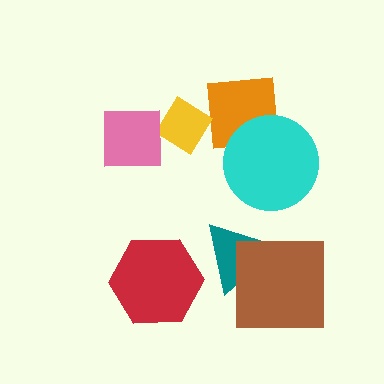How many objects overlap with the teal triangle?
1 object overlaps with the teal triangle.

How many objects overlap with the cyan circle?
1 object overlaps with the cyan circle.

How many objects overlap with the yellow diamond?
1 object overlaps with the yellow diamond.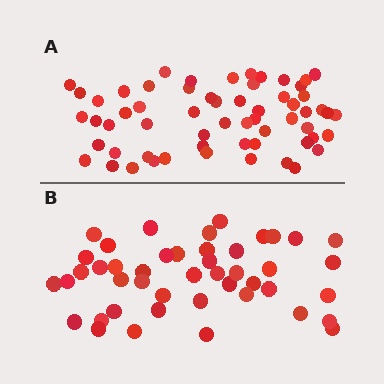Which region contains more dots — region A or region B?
Region A (the top region) has more dots.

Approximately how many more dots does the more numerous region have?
Region A has approximately 15 more dots than region B.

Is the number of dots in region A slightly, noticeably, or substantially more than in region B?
Region A has noticeably more, but not dramatically so. The ratio is roughly 1.3 to 1.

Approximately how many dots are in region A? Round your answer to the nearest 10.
About 60 dots.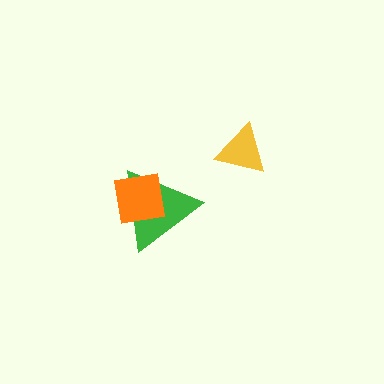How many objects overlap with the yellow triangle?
0 objects overlap with the yellow triangle.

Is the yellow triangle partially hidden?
No, no other shape covers it.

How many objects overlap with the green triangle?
1 object overlaps with the green triangle.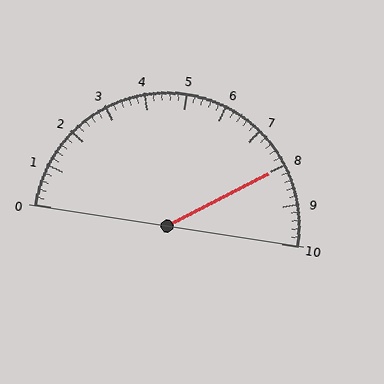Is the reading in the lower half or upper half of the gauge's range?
The reading is in the upper half of the range (0 to 10).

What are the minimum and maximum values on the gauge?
The gauge ranges from 0 to 10.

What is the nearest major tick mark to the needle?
The nearest major tick mark is 8.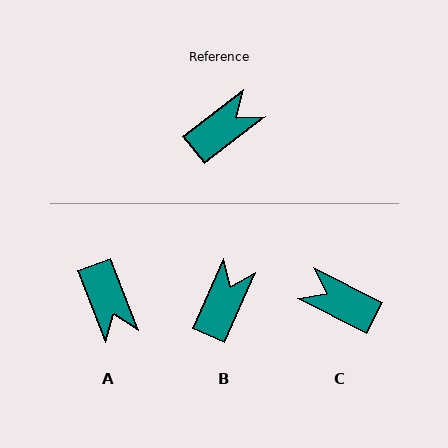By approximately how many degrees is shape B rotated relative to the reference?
Approximately 28 degrees counter-clockwise.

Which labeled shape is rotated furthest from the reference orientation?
C, about 115 degrees away.